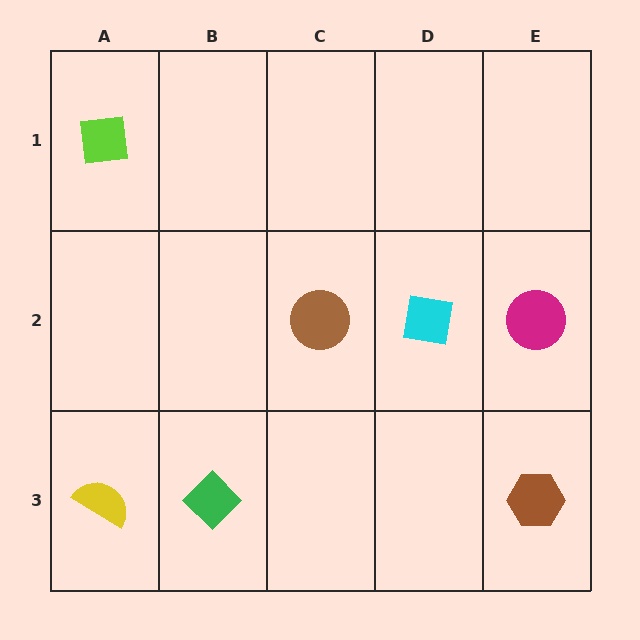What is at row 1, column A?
A lime square.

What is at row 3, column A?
A yellow semicircle.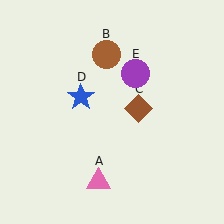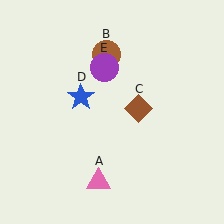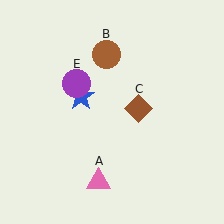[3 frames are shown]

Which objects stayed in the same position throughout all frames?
Pink triangle (object A) and brown circle (object B) and brown diamond (object C) and blue star (object D) remained stationary.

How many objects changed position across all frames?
1 object changed position: purple circle (object E).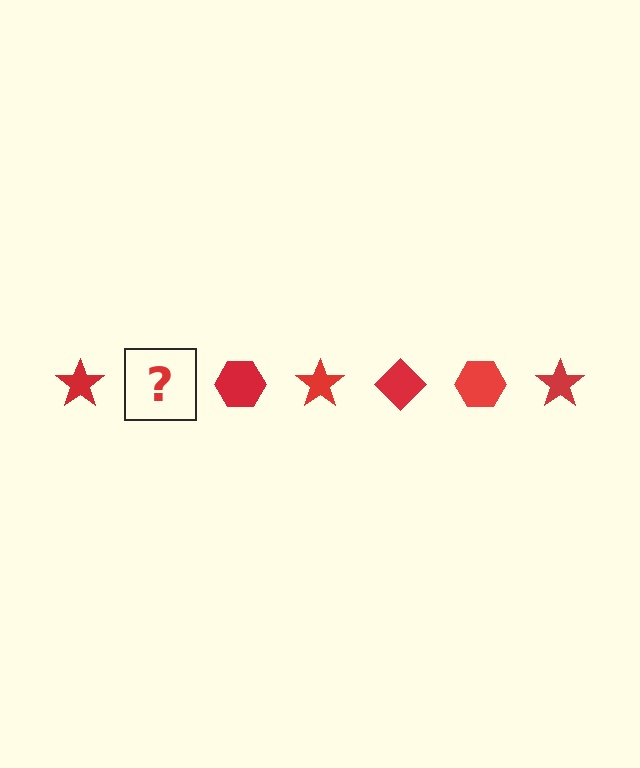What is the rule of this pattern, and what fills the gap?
The rule is that the pattern cycles through star, diamond, hexagon shapes in red. The gap should be filled with a red diamond.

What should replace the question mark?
The question mark should be replaced with a red diamond.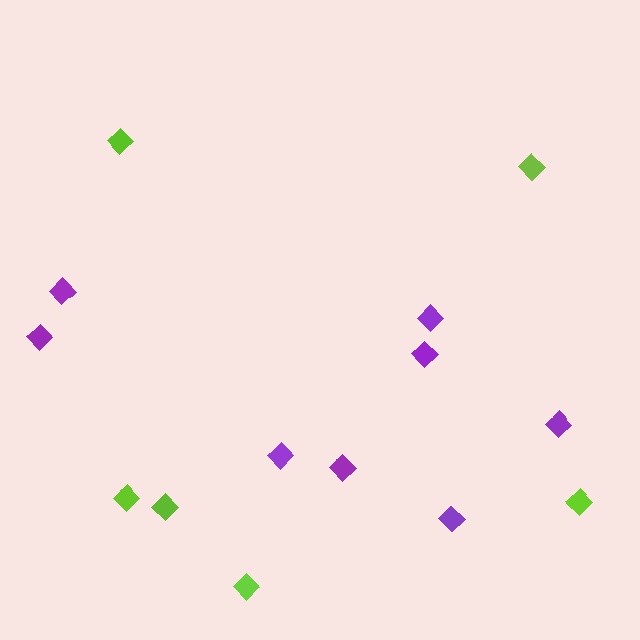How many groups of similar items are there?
There are 2 groups: one group of purple diamonds (8) and one group of lime diamonds (6).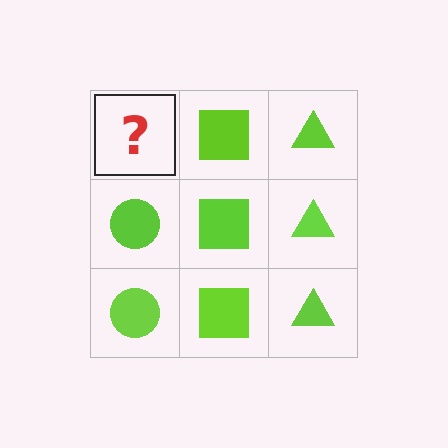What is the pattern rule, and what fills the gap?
The rule is that each column has a consistent shape. The gap should be filled with a lime circle.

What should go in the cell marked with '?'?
The missing cell should contain a lime circle.